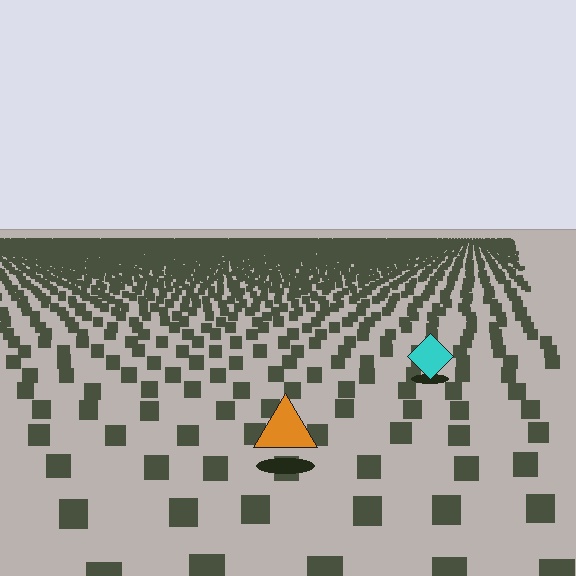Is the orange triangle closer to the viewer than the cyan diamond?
Yes. The orange triangle is closer — you can tell from the texture gradient: the ground texture is coarser near it.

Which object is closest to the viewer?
The orange triangle is closest. The texture marks near it are larger and more spread out.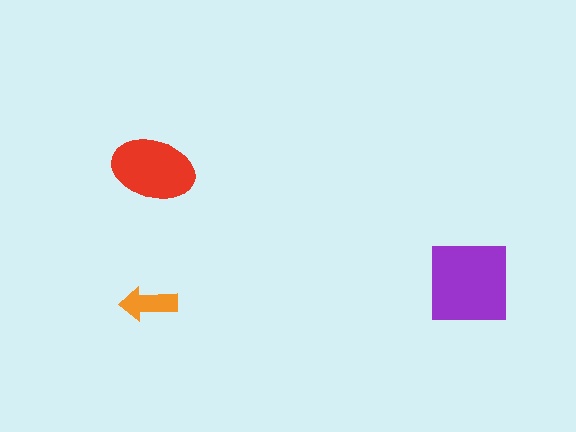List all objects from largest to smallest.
The purple square, the red ellipse, the orange arrow.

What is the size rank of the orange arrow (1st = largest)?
3rd.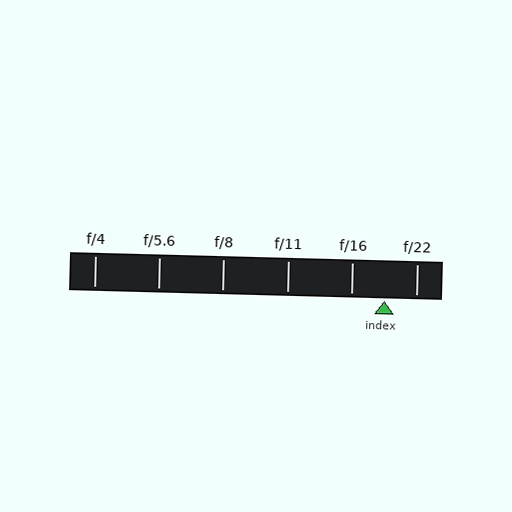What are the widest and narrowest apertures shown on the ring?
The widest aperture shown is f/4 and the narrowest is f/22.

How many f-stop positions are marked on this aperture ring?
There are 6 f-stop positions marked.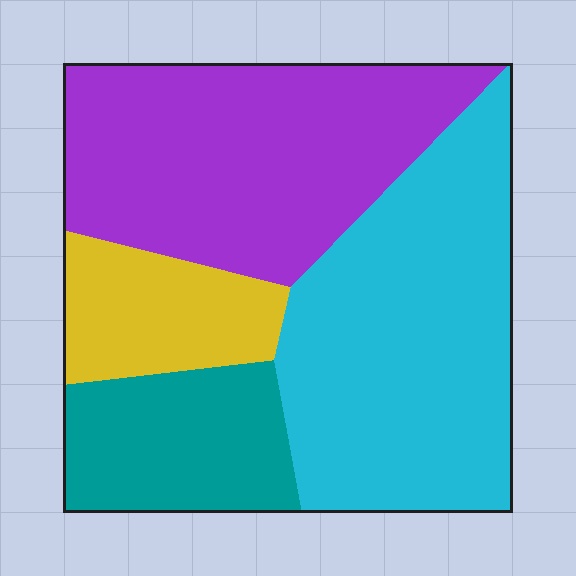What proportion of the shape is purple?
Purple covers about 35% of the shape.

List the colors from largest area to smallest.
From largest to smallest: cyan, purple, teal, yellow.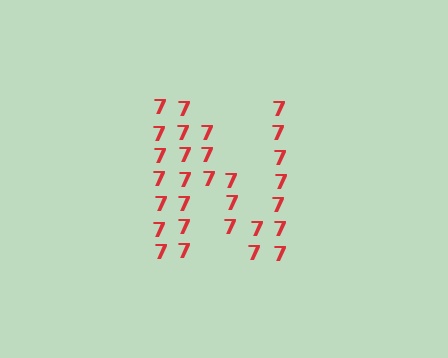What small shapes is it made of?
It is made of small digit 7's.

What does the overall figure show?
The overall figure shows the letter N.